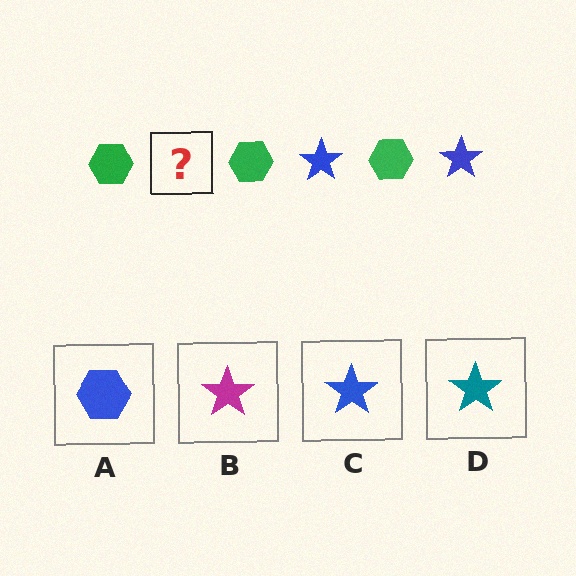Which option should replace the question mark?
Option C.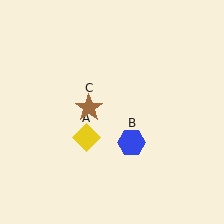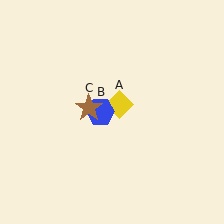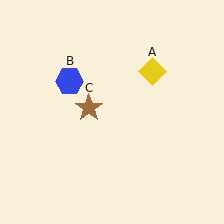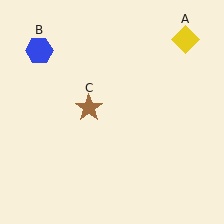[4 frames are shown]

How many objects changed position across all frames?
2 objects changed position: yellow diamond (object A), blue hexagon (object B).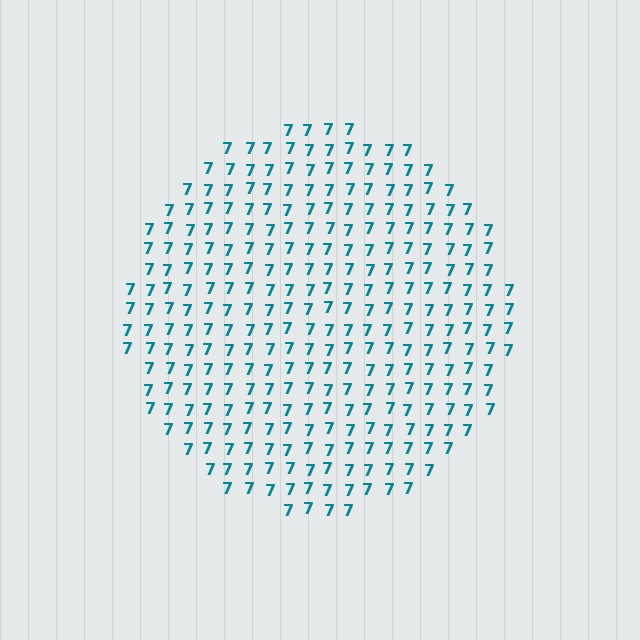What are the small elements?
The small elements are digit 7's.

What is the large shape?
The large shape is a circle.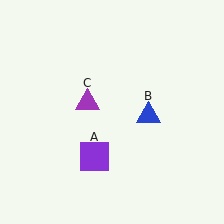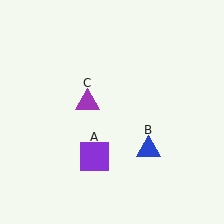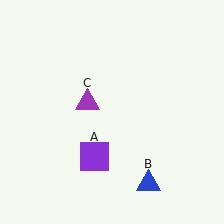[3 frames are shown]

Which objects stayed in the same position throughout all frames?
Purple square (object A) and purple triangle (object C) remained stationary.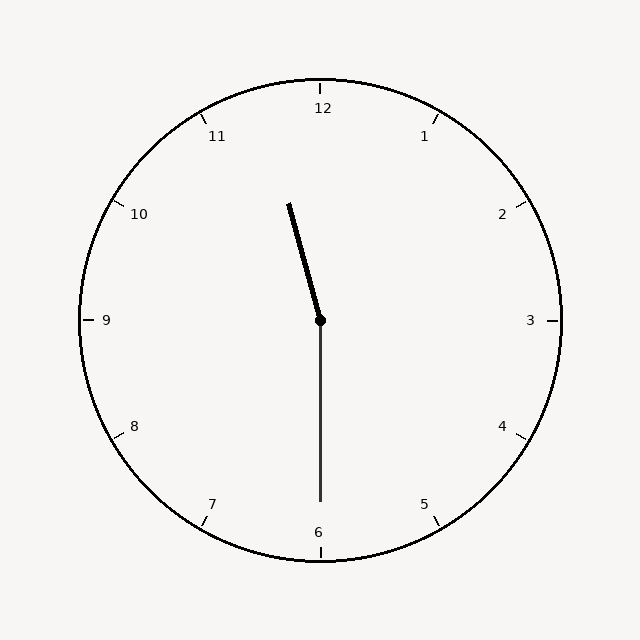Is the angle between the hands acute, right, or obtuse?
It is obtuse.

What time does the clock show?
11:30.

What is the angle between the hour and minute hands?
Approximately 165 degrees.